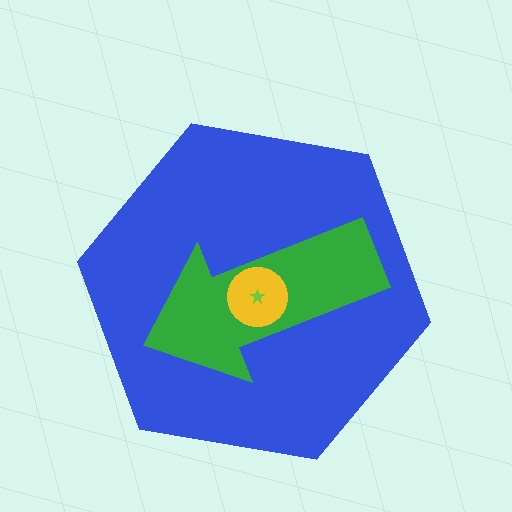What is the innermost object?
The lime star.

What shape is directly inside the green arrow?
The yellow circle.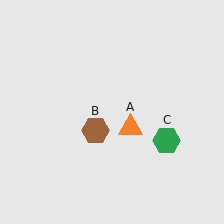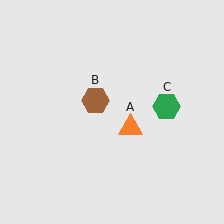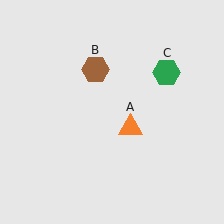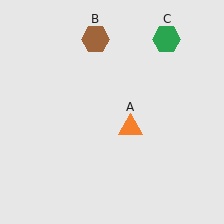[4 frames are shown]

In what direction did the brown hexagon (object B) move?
The brown hexagon (object B) moved up.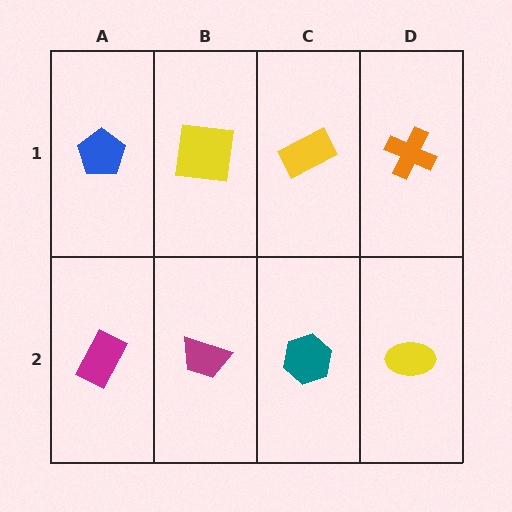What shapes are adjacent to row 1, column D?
A yellow ellipse (row 2, column D), a yellow rectangle (row 1, column C).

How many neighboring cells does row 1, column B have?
3.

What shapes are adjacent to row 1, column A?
A magenta rectangle (row 2, column A), a yellow square (row 1, column B).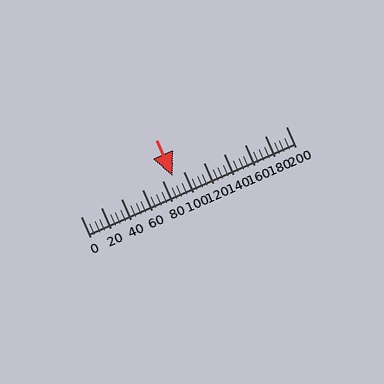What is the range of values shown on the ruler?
The ruler shows values from 0 to 200.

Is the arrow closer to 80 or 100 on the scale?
The arrow is closer to 100.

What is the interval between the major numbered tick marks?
The major tick marks are spaced 20 units apart.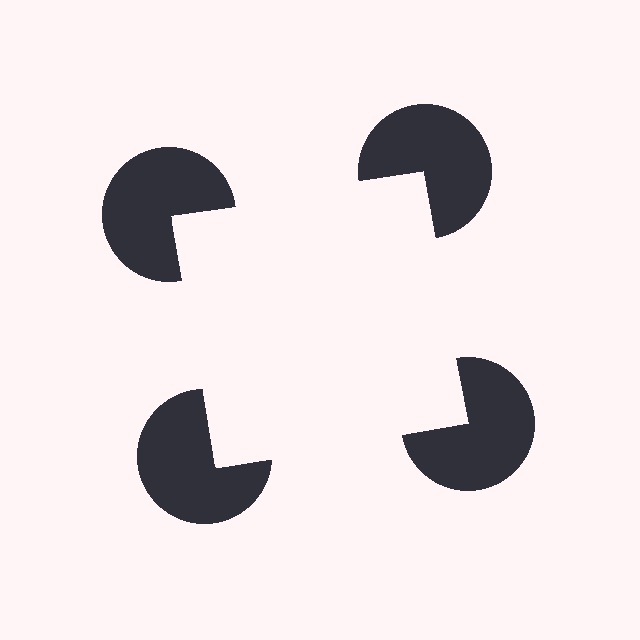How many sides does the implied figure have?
4 sides.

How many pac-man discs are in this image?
There are 4 — one at each vertex of the illusory square.